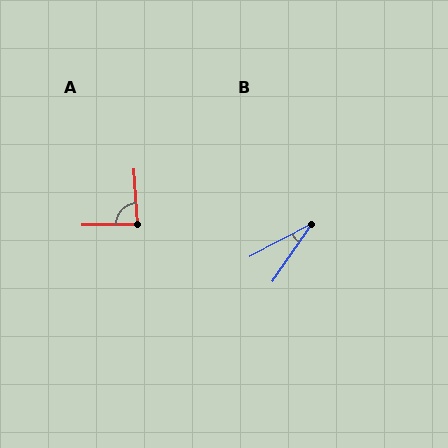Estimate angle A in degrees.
Approximately 87 degrees.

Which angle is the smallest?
B, at approximately 28 degrees.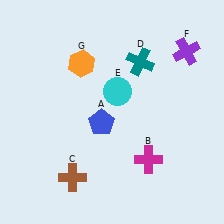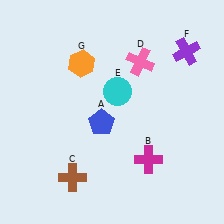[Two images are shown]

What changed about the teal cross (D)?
In Image 1, D is teal. In Image 2, it changed to pink.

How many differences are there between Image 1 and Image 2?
There is 1 difference between the two images.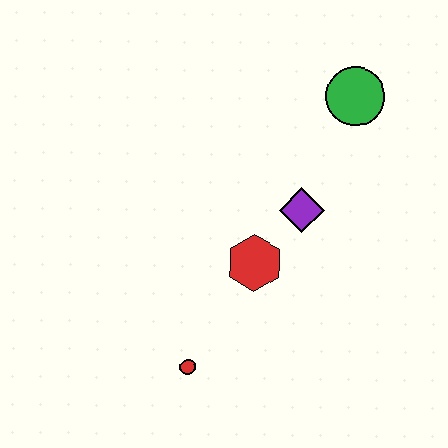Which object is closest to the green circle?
The purple diamond is closest to the green circle.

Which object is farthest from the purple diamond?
The red circle is farthest from the purple diamond.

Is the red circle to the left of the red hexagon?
Yes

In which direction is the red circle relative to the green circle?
The red circle is below the green circle.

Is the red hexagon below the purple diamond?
Yes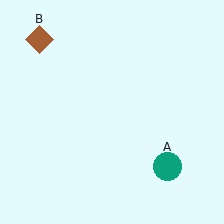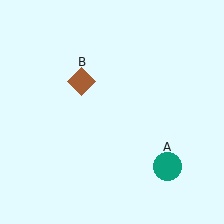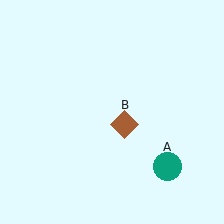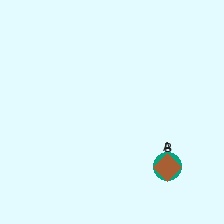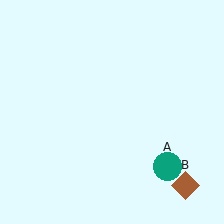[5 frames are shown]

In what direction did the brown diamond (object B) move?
The brown diamond (object B) moved down and to the right.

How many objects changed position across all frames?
1 object changed position: brown diamond (object B).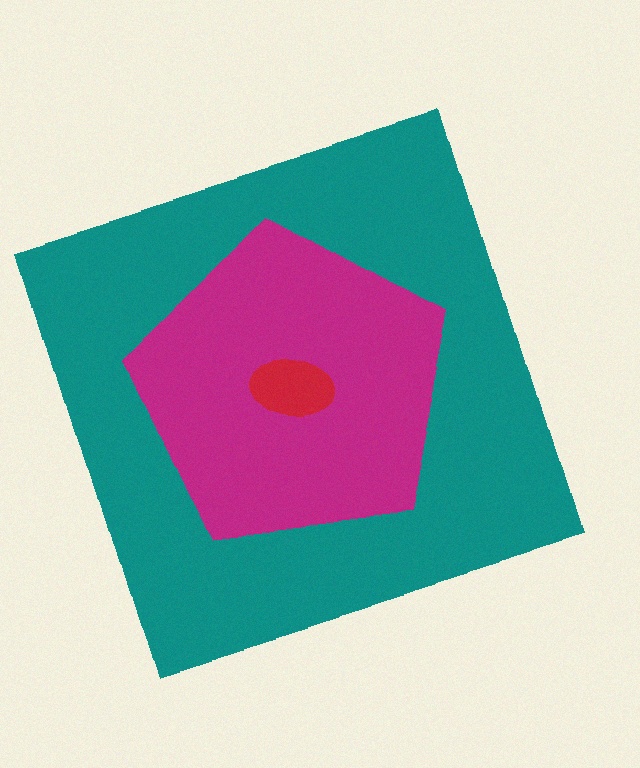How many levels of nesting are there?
3.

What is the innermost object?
The red ellipse.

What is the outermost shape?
The teal square.